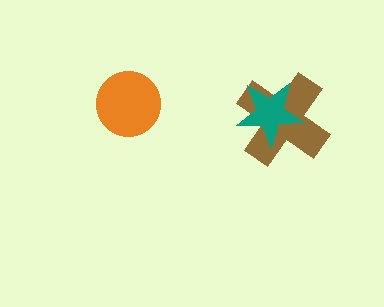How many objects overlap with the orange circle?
0 objects overlap with the orange circle.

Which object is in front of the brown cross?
The teal star is in front of the brown cross.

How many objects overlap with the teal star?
1 object overlaps with the teal star.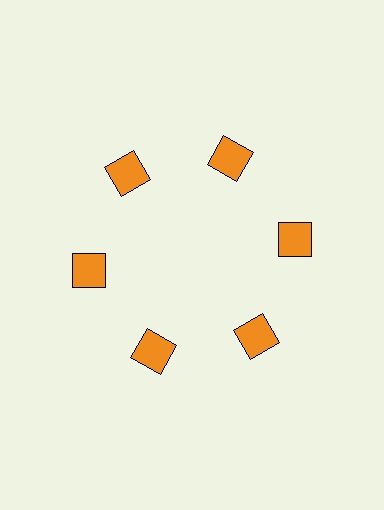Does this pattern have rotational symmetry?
Yes, this pattern has 6-fold rotational symmetry. It looks the same after rotating 60 degrees around the center.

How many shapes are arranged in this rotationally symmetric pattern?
There are 6 shapes, arranged in 6 groups of 1.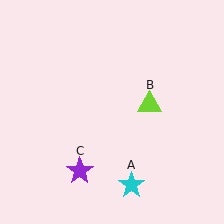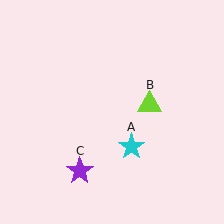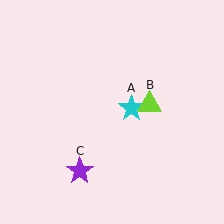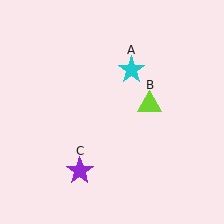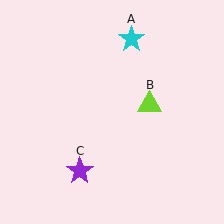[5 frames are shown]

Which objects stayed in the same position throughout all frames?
Lime triangle (object B) and purple star (object C) remained stationary.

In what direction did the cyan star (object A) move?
The cyan star (object A) moved up.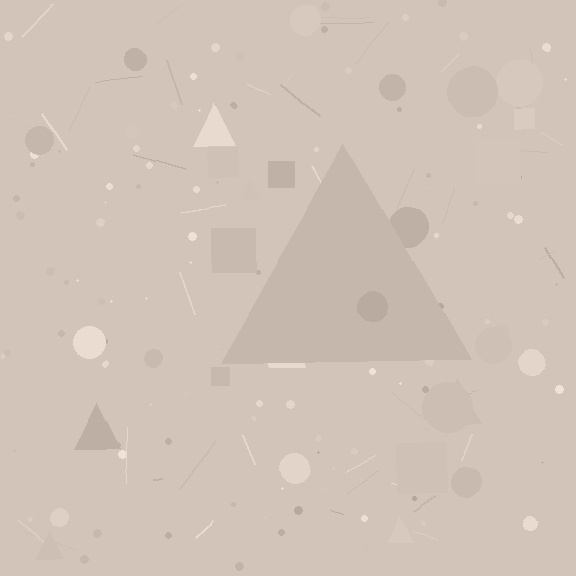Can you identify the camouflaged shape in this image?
The camouflaged shape is a triangle.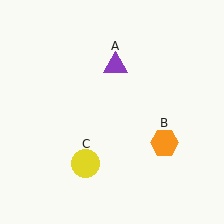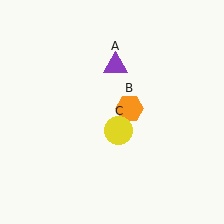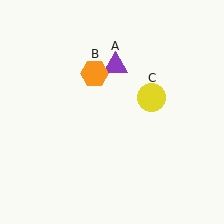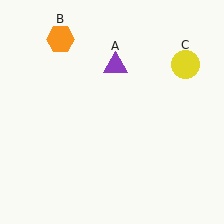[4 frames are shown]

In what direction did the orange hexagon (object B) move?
The orange hexagon (object B) moved up and to the left.